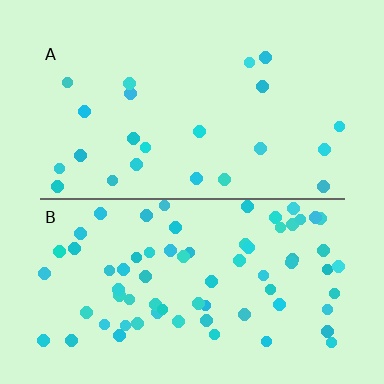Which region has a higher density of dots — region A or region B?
B (the bottom).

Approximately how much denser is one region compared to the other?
Approximately 3.1× — region B over region A.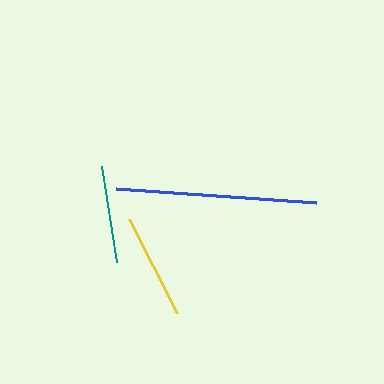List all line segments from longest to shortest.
From longest to shortest: blue, yellow, teal.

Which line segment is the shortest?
The teal line is the shortest at approximately 97 pixels.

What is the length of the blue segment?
The blue segment is approximately 201 pixels long.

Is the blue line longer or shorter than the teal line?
The blue line is longer than the teal line.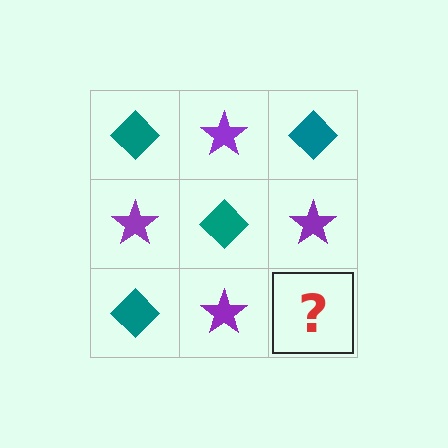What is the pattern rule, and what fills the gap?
The rule is that it alternates teal diamond and purple star in a checkerboard pattern. The gap should be filled with a teal diamond.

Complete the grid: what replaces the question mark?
The question mark should be replaced with a teal diamond.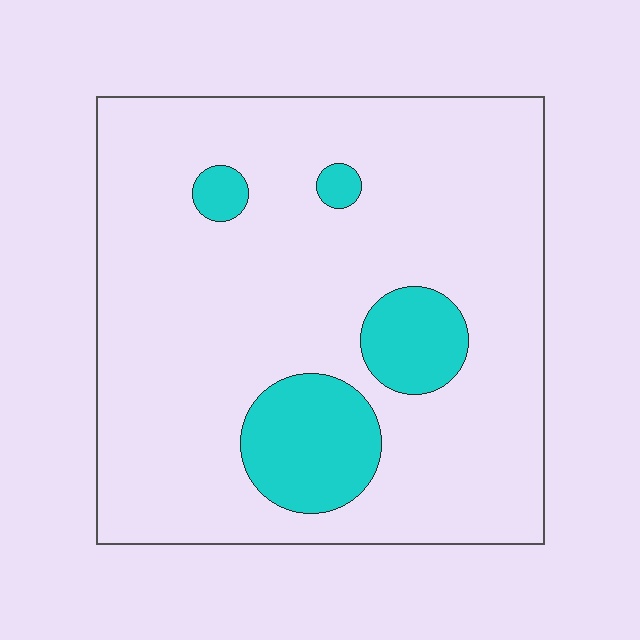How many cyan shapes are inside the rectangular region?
4.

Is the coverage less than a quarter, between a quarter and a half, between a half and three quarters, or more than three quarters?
Less than a quarter.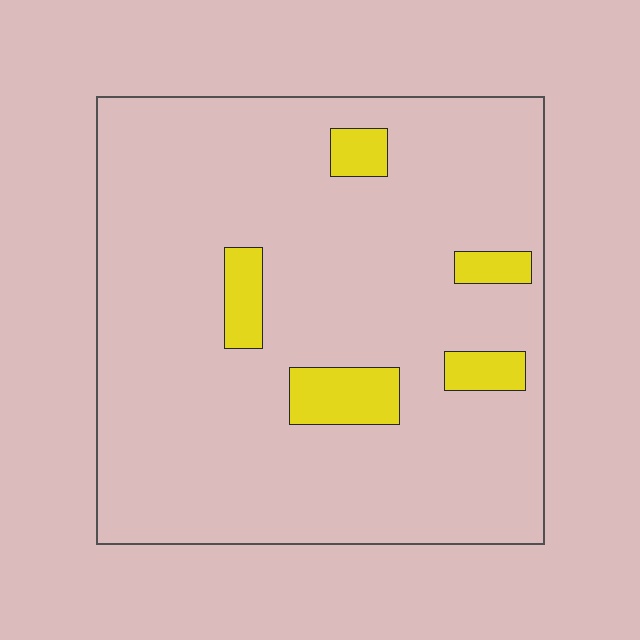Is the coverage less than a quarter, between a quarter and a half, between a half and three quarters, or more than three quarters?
Less than a quarter.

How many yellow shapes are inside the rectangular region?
5.